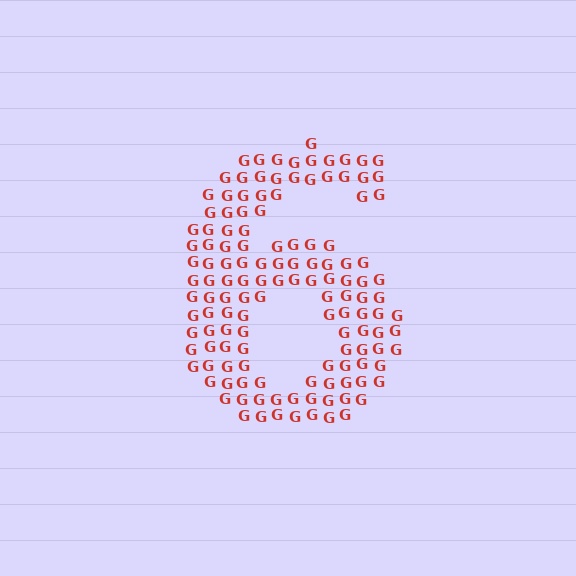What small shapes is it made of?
It is made of small letter G's.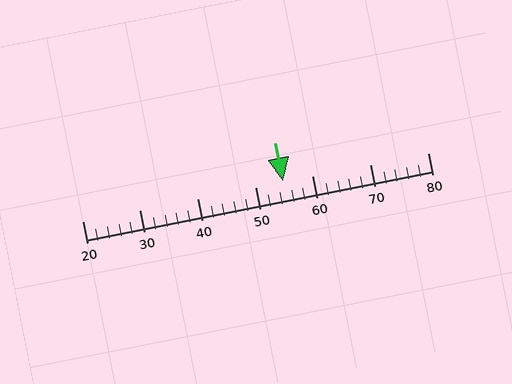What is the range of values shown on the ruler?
The ruler shows values from 20 to 80.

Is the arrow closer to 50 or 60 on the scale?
The arrow is closer to 50.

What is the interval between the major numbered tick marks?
The major tick marks are spaced 10 units apart.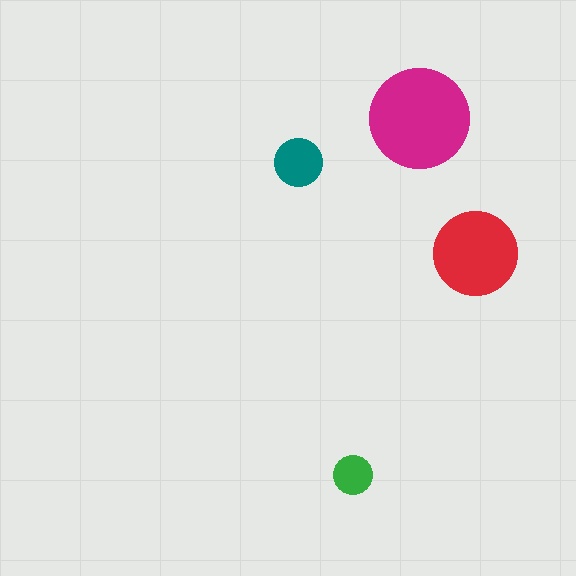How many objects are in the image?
There are 4 objects in the image.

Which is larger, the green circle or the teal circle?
The teal one.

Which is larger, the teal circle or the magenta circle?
The magenta one.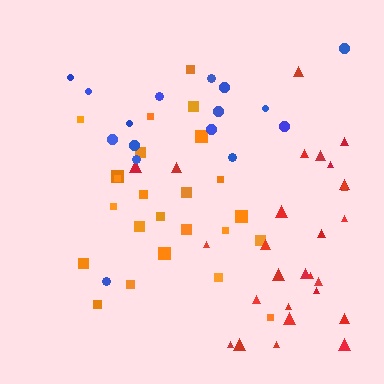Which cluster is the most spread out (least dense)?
Blue.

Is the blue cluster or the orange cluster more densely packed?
Orange.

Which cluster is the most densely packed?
Orange.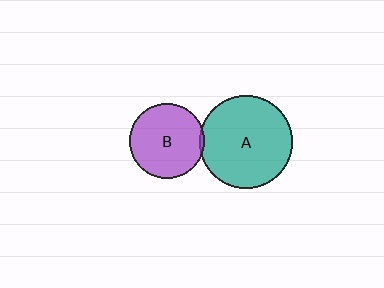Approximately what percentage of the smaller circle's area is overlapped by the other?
Approximately 5%.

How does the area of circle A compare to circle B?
Approximately 1.5 times.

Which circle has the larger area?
Circle A (teal).